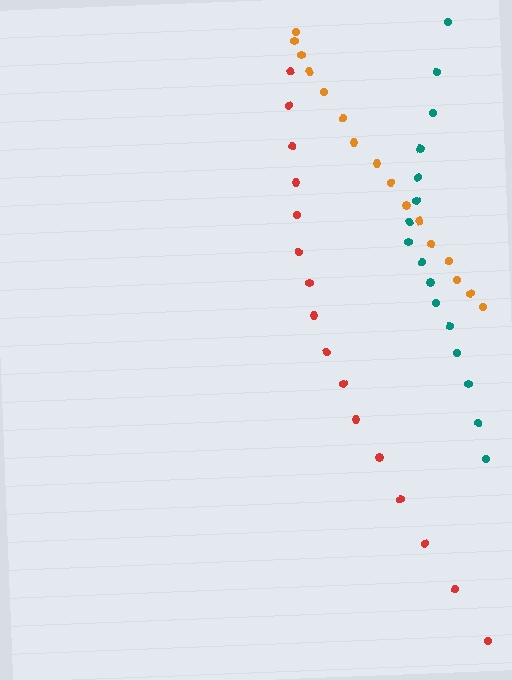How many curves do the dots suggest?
There are 3 distinct paths.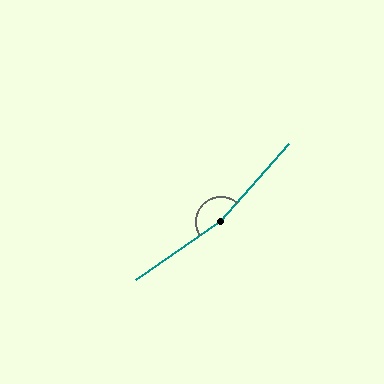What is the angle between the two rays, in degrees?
Approximately 166 degrees.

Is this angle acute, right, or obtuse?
It is obtuse.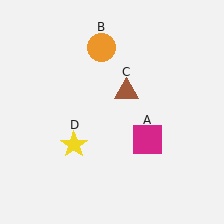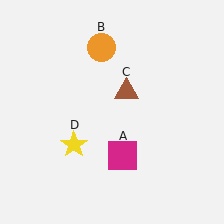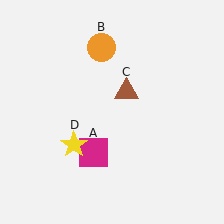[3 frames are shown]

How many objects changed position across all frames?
1 object changed position: magenta square (object A).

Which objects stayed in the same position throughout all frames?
Orange circle (object B) and brown triangle (object C) and yellow star (object D) remained stationary.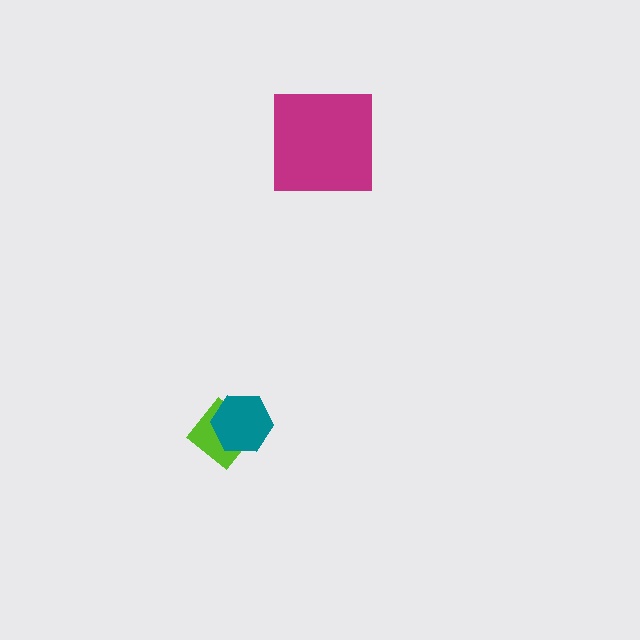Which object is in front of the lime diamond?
The teal hexagon is in front of the lime diamond.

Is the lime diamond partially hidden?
Yes, it is partially covered by another shape.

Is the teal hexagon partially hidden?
No, no other shape covers it.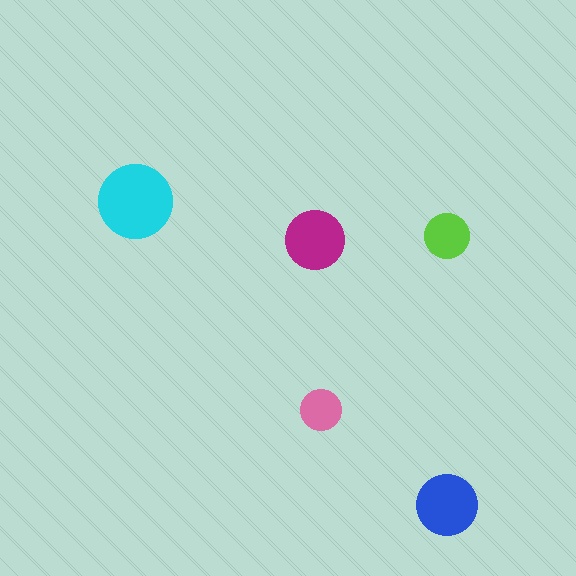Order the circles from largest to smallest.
the cyan one, the blue one, the magenta one, the lime one, the pink one.